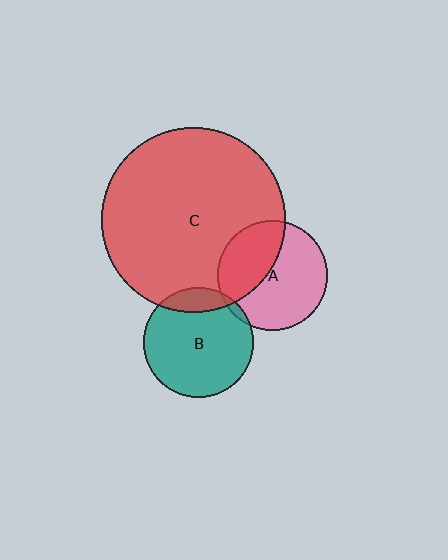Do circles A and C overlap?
Yes.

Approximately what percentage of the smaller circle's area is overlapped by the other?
Approximately 40%.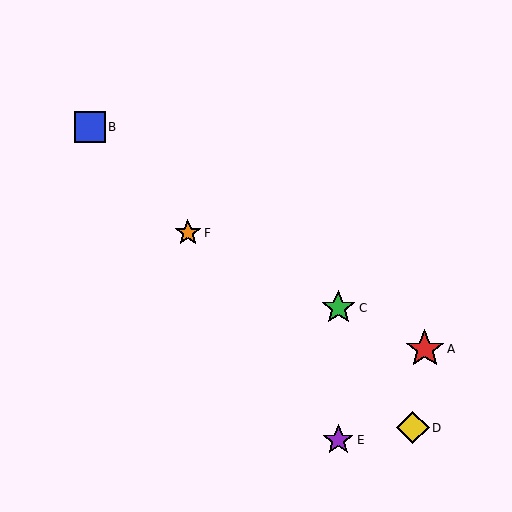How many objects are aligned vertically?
2 objects (C, E) are aligned vertically.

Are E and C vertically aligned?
Yes, both are at x≈338.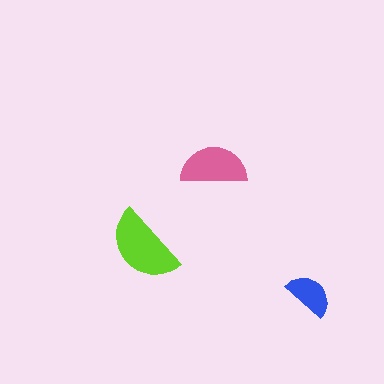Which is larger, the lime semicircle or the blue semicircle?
The lime one.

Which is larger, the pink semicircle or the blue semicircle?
The pink one.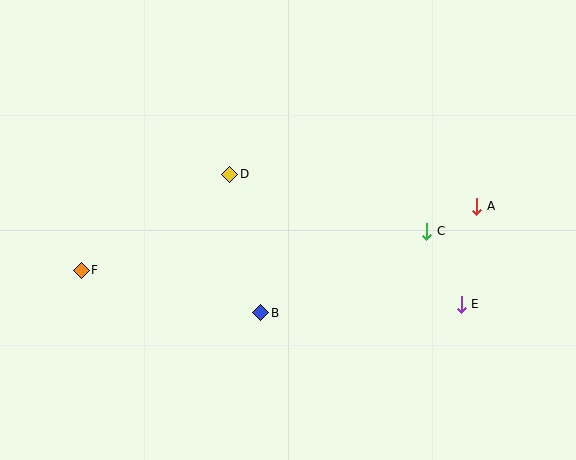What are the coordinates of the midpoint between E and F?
The midpoint between E and F is at (271, 287).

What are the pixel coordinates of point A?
Point A is at (477, 206).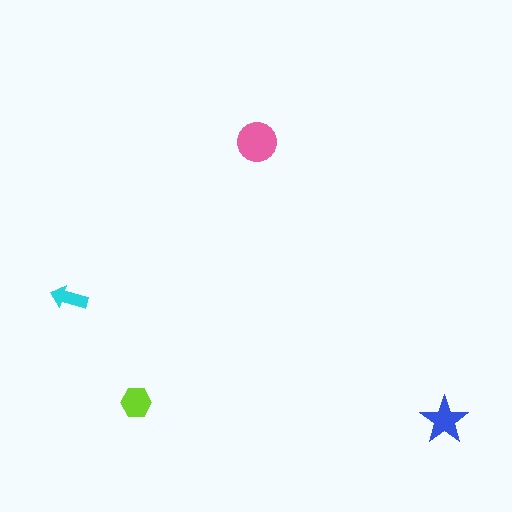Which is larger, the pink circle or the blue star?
The pink circle.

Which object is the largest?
The pink circle.